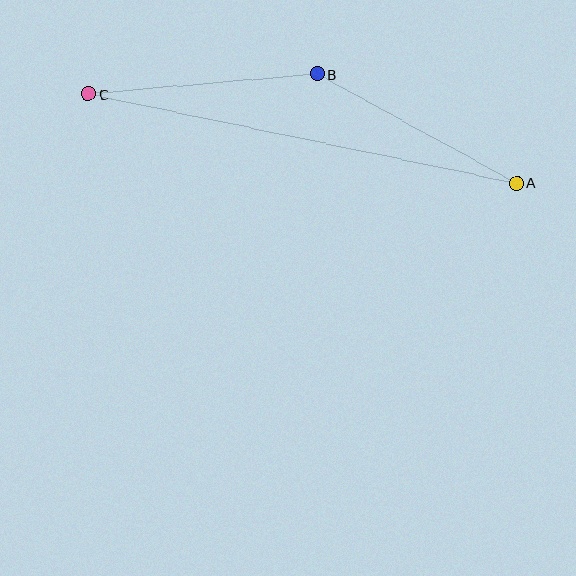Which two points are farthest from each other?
Points A and C are farthest from each other.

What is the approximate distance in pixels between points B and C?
The distance between B and C is approximately 230 pixels.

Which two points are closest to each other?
Points A and B are closest to each other.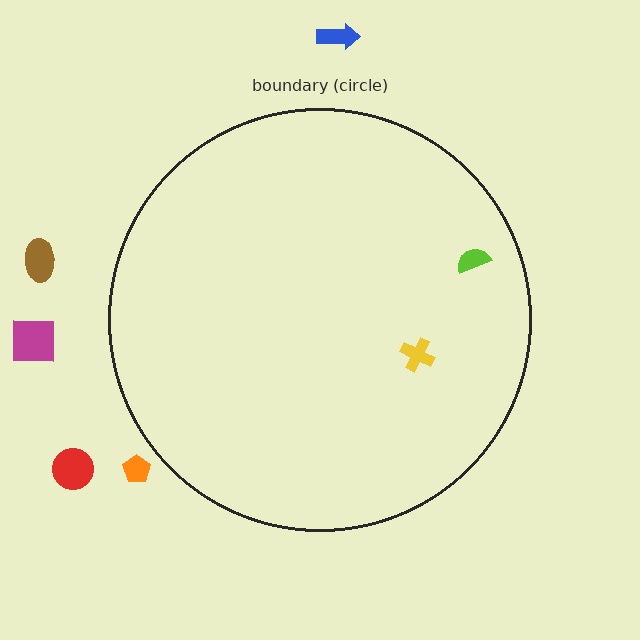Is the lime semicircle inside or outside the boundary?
Inside.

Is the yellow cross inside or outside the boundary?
Inside.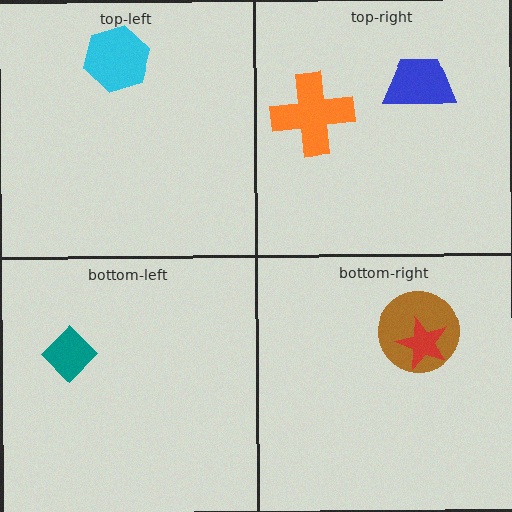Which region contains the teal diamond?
The bottom-left region.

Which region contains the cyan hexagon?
The top-left region.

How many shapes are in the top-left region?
1.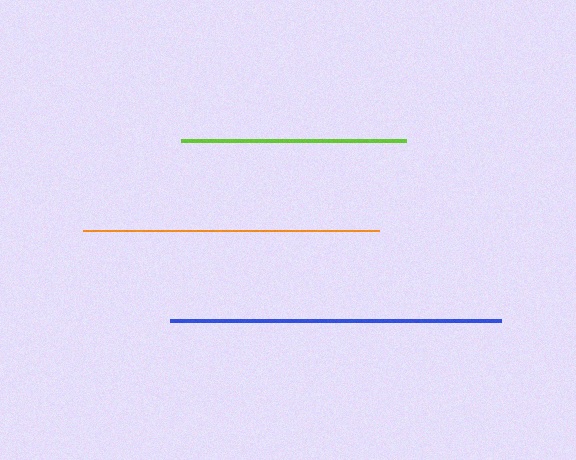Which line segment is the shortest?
The lime line is the shortest at approximately 225 pixels.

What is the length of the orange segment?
The orange segment is approximately 297 pixels long.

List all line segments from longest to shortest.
From longest to shortest: blue, orange, lime.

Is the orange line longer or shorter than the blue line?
The blue line is longer than the orange line.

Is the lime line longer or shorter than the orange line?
The orange line is longer than the lime line.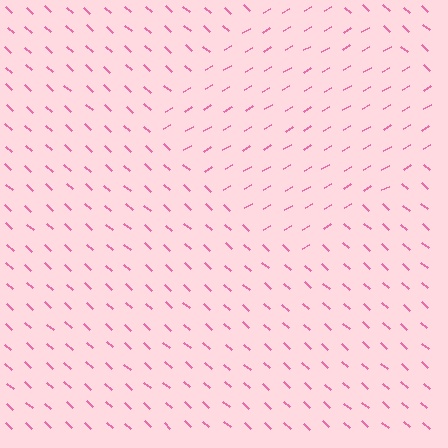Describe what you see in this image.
The image is filled with small pink line segments. A diamond region in the image has lines oriented differently from the surrounding lines, creating a visible texture boundary.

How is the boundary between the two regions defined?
The boundary is defined purely by a change in line orientation (approximately 72 degrees difference). All lines are the same color and thickness.